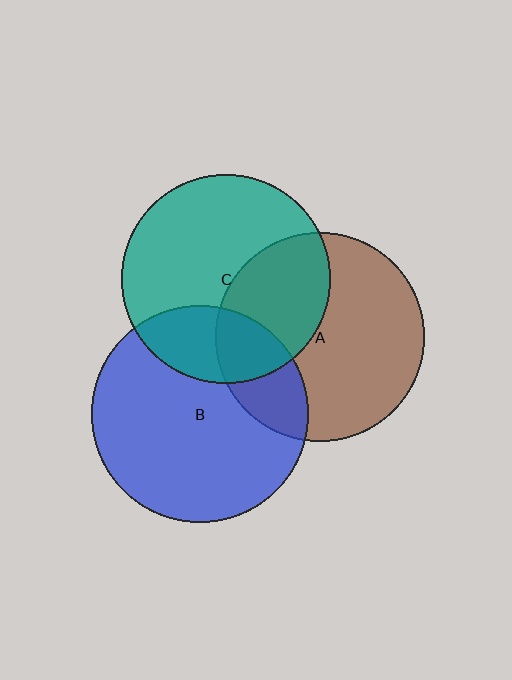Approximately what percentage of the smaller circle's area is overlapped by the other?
Approximately 35%.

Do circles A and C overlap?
Yes.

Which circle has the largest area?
Circle B (blue).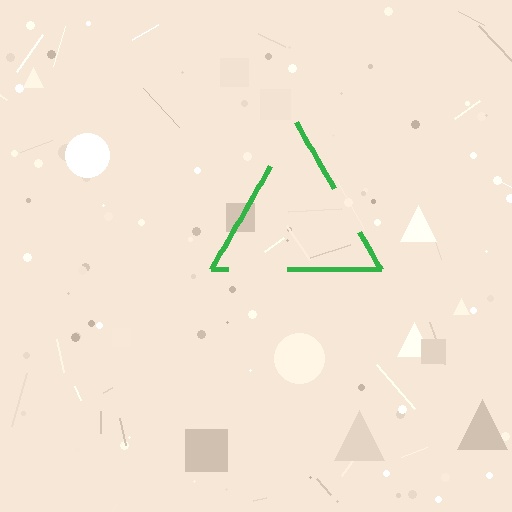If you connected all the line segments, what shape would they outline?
They would outline a triangle.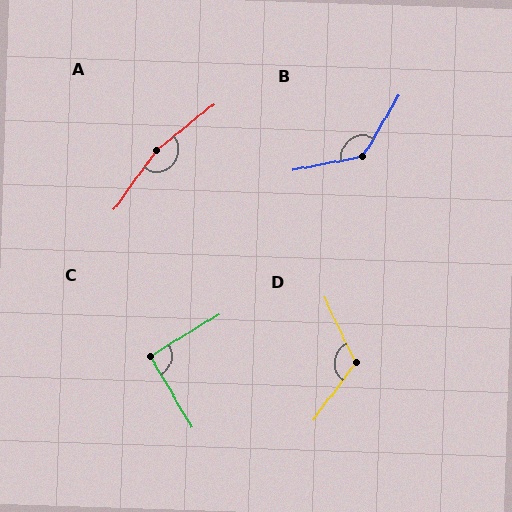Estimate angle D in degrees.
Approximately 117 degrees.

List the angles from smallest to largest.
C (91°), D (117°), B (131°), A (165°).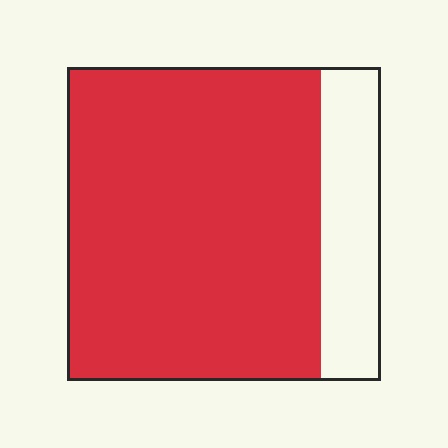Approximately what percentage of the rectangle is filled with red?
Approximately 80%.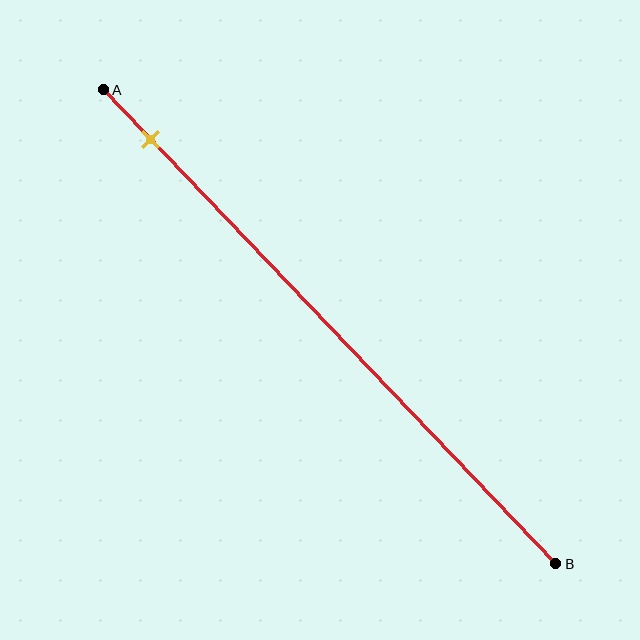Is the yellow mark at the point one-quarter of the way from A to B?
No, the mark is at about 10% from A, not at the 25% one-quarter point.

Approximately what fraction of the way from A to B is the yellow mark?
The yellow mark is approximately 10% of the way from A to B.